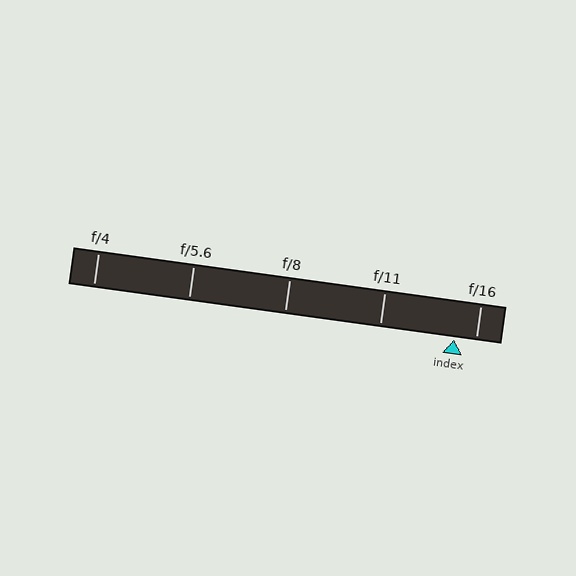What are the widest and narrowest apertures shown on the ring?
The widest aperture shown is f/4 and the narrowest is f/16.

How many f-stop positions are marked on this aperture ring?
There are 5 f-stop positions marked.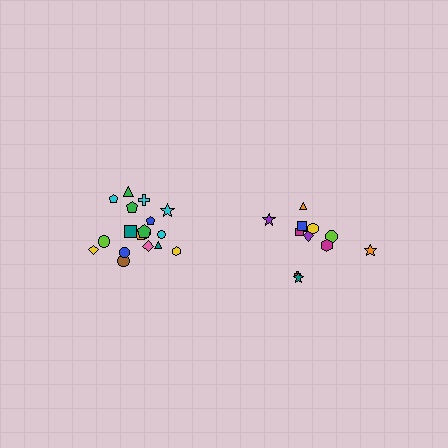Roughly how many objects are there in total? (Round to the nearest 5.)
Roughly 30 objects in total.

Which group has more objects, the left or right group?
The left group.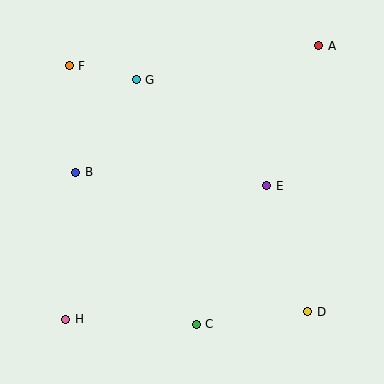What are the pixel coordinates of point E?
Point E is at (267, 186).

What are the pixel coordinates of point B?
Point B is at (76, 172).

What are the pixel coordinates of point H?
Point H is at (66, 319).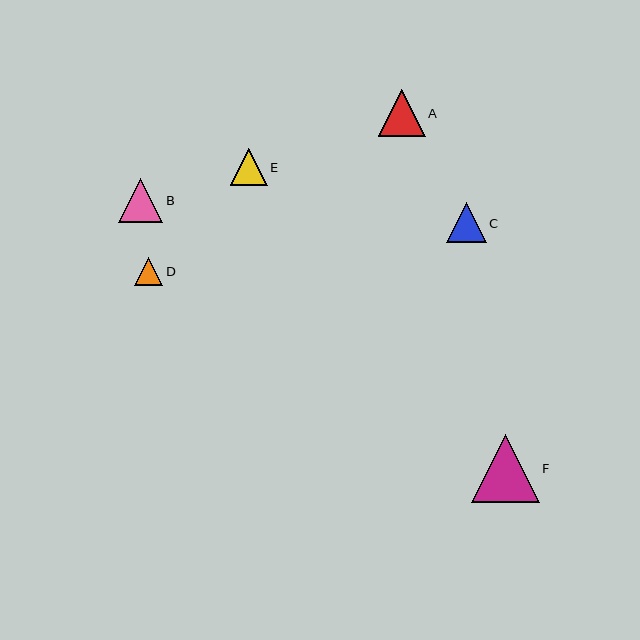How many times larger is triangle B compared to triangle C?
Triangle B is approximately 1.1 times the size of triangle C.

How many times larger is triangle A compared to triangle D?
Triangle A is approximately 1.7 times the size of triangle D.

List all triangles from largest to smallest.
From largest to smallest: F, A, B, C, E, D.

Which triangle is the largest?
Triangle F is the largest with a size of approximately 68 pixels.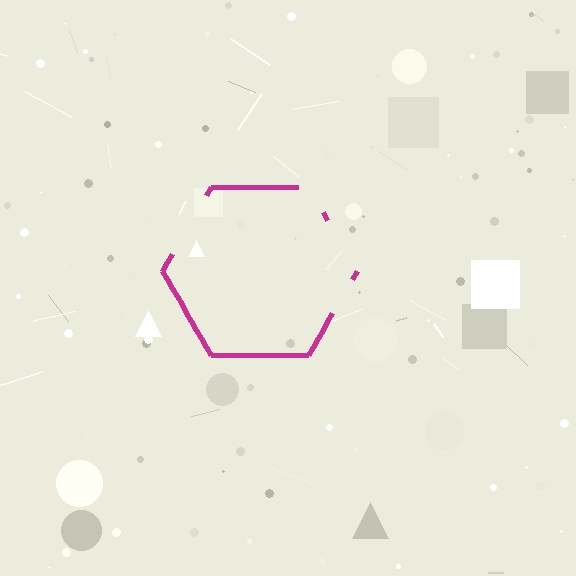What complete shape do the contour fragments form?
The contour fragments form a hexagon.